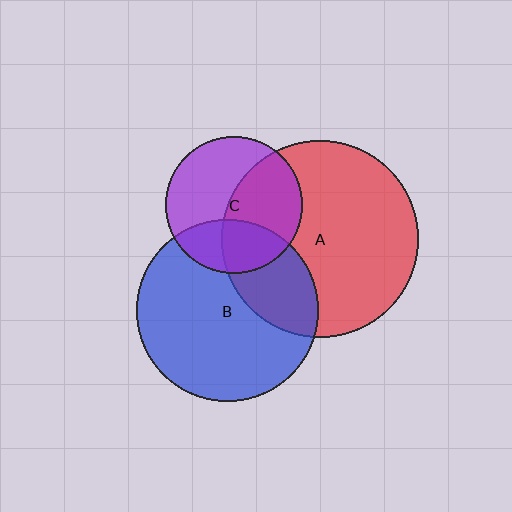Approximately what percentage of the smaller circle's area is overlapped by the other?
Approximately 30%.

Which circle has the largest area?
Circle A (red).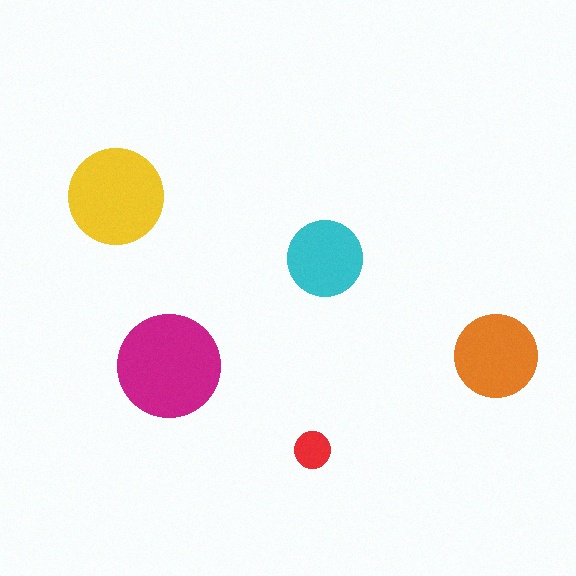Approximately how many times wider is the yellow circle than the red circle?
About 2.5 times wider.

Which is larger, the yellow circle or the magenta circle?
The magenta one.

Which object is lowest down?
The red circle is bottommost.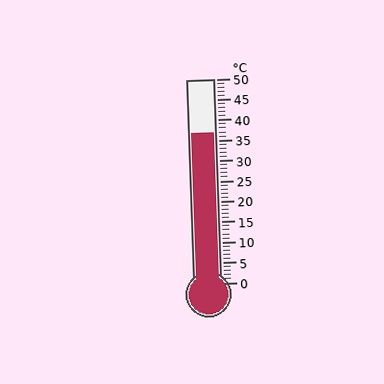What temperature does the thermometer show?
The thermometer shows approximately 37°C.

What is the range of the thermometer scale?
The thermometer scale ranges from 0°C to 50°C.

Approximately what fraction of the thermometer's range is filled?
The thermometer is filled to approximately 75% of its range.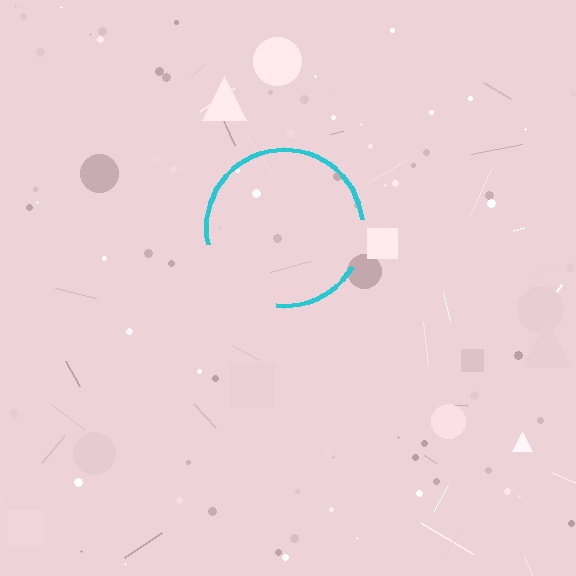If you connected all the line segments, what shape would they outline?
They would outline a circle.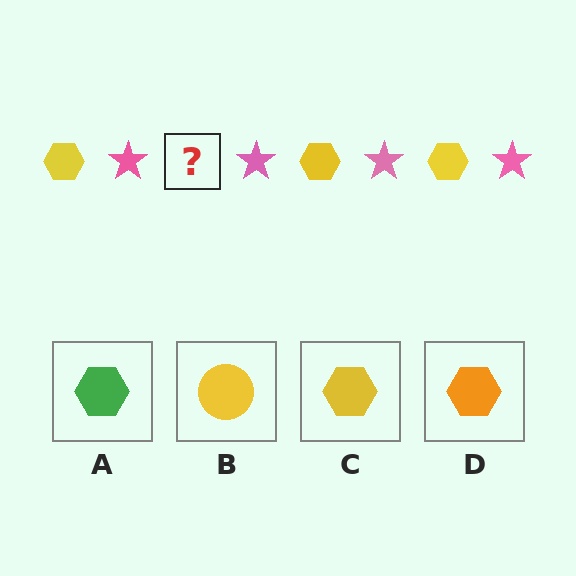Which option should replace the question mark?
Option C.